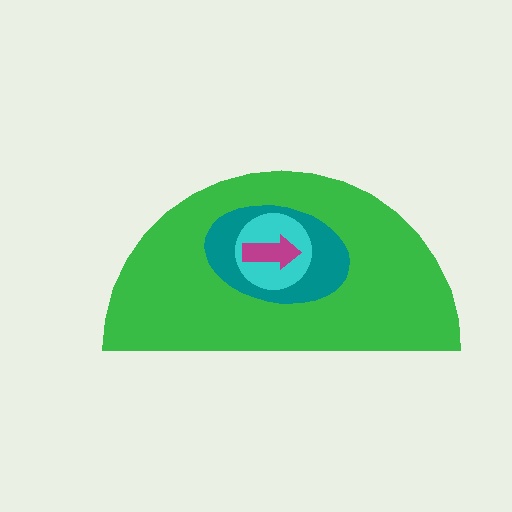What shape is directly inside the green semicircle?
The teal ellipse.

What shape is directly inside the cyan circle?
The magenta arrow.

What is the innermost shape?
The magenta arrow.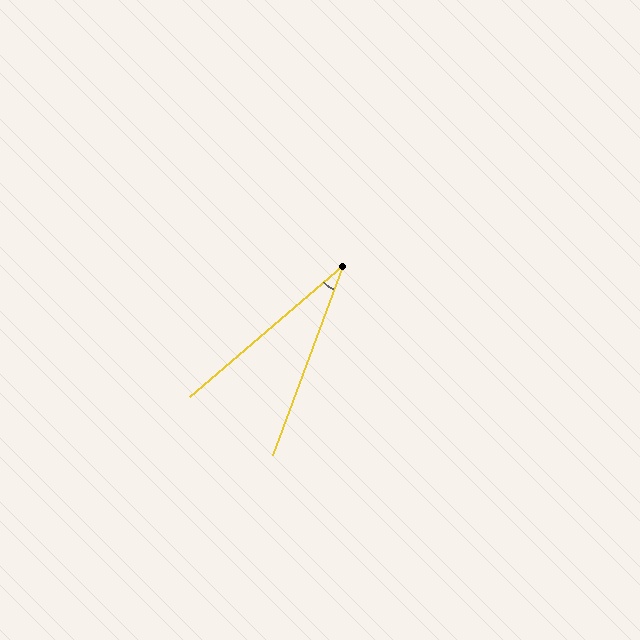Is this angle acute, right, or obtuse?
It is acute.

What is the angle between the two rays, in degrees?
Approximately 29 degrees.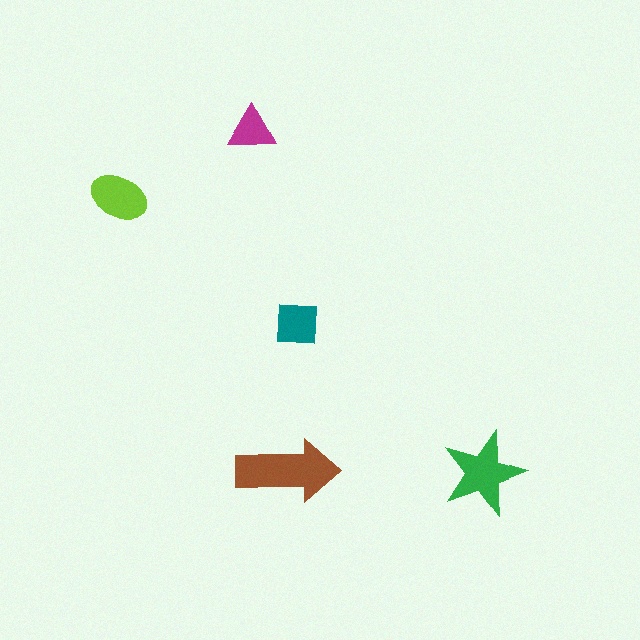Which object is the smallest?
The magenta triangle.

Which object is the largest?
The brown arrow.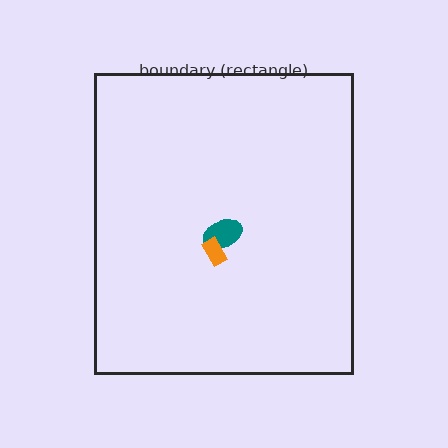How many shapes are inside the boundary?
2 inside, 0 outside.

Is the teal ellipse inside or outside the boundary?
Inside.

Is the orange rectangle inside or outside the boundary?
Inside.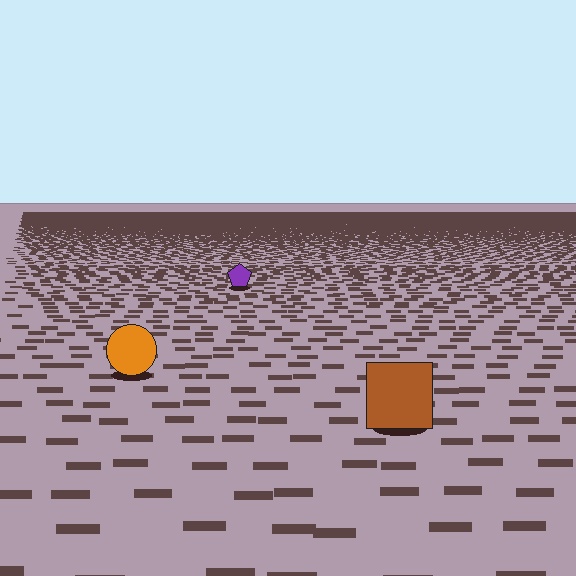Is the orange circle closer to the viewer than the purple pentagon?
Yes. The orange circle is closer — you can tell from the texture gradient: the ground texture is coarser near it.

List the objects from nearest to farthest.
From nearest to farthest: the brown square, the orange circle, the purple pentagon.